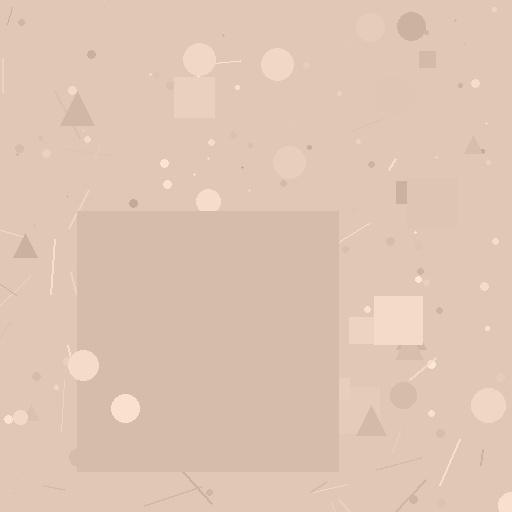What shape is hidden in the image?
A square is hidden in the image.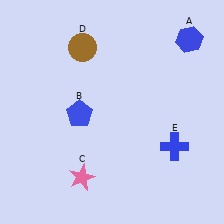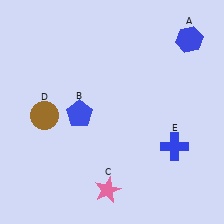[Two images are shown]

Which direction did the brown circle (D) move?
The brown circle (D) moved down.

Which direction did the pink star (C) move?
The pink star (C) moved right.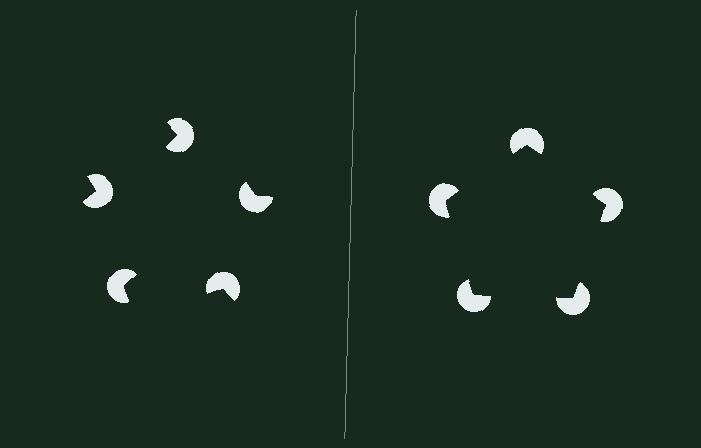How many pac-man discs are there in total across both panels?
10 — 5 on each side.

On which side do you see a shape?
An illusory pentagon appears on the right side. On the left side the wedge cuts are rotated, so no coherent shape forms.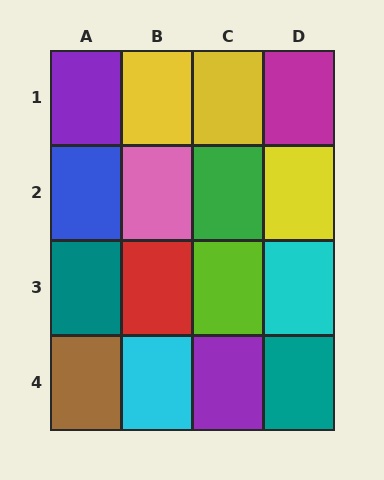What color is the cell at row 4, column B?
Cyan.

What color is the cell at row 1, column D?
Magenta.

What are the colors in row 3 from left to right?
Teal, red, lime, cyan.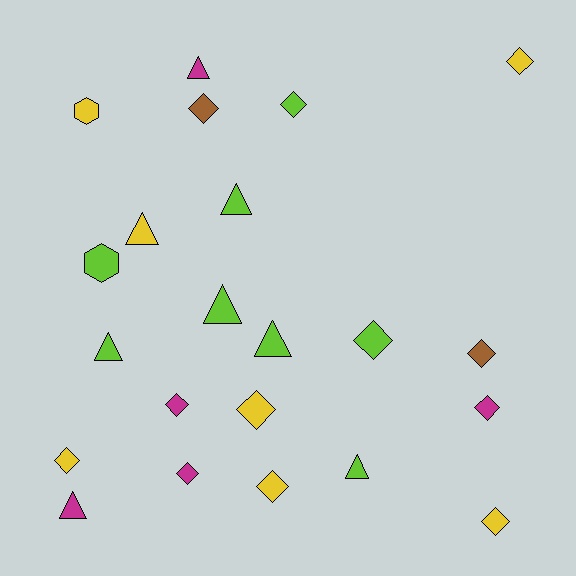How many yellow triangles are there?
There is 1 yellow triangle.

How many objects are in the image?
There are 22 objects.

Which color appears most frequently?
Lime, with 8 objects.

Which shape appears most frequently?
Diamond, with 12 objects.